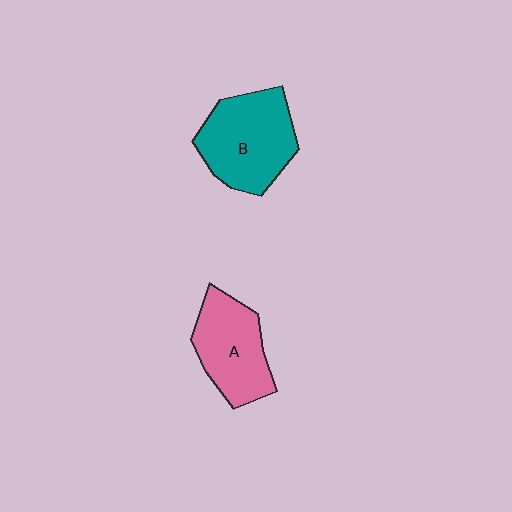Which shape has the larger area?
Shape B (teal).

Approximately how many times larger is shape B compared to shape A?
Approximately 1.2 times.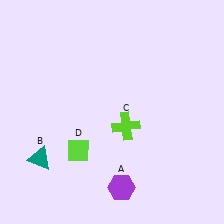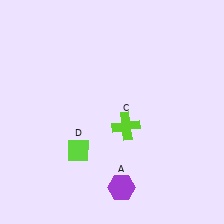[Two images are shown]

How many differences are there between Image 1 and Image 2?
There is 1 difference between the two images.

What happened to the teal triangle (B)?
The teal triangle (B) was removed in Image 2. It was in the bottom-left area of Image 1.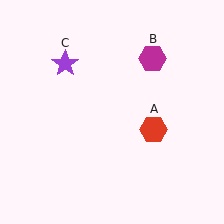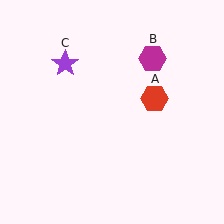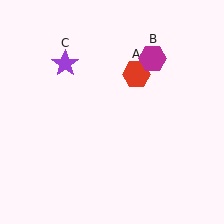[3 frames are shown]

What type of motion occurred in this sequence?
The red hexagon (object A) rotated counterclockwise around the center of the scene.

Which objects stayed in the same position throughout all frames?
Magenta hexagon (object B) and purple star (object C) remained stationary.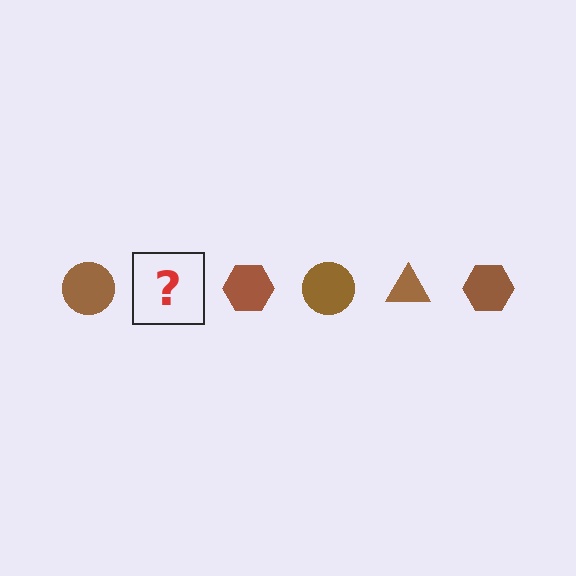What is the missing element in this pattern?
The missing element is a brown triangle.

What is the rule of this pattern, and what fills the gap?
The rule is that the pattern cycles through circle, triangle, hexagon shapes in brown. The gap should be filled with a brown triangle.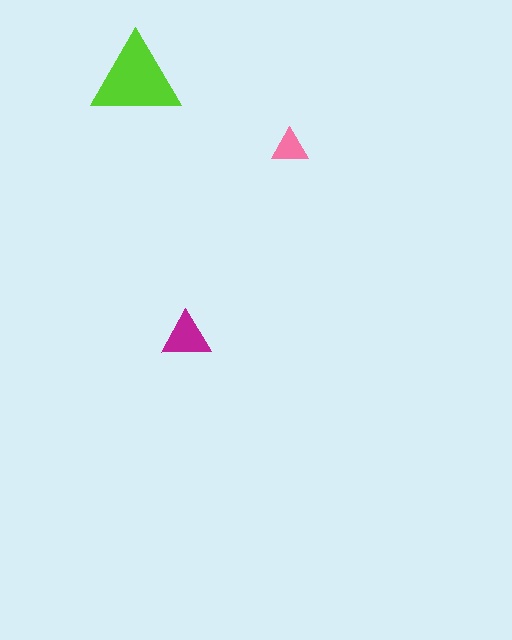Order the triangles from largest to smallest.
the lime one, the magenta one, the pink one.